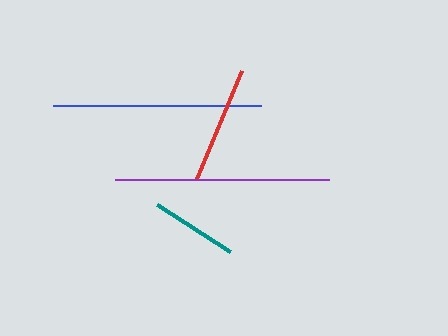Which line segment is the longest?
The purple line is the longest at approximately 213 pixels.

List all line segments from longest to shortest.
From longest to shortest: purple, blue, red, teal.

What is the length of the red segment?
The red segment is approximately 117 pixels long.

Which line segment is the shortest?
The teal line is the shortest at approximately 86 pixels.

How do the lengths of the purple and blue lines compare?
The purple and blue lines are approximately the same length.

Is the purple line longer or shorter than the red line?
The purple line is longer than the red line.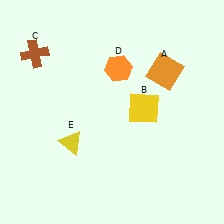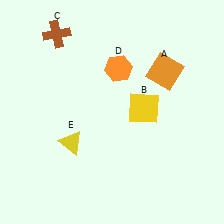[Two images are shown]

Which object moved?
The brown cross (C) moved right.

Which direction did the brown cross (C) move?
The brown cross (C) moved right.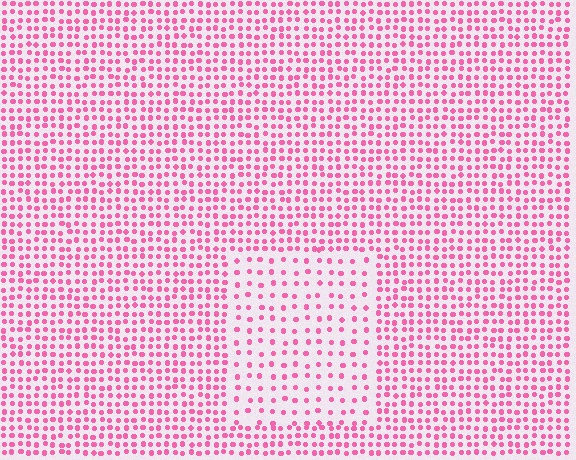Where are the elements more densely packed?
The elements are more densely packed outside the rectangle boundary.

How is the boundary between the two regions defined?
The boundary is defined by a change in element density (approximately 2.0x ratio). All elements are the same color, size, and shape.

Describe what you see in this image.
The image contains small pink elements arranged at two different densities. A rectangle-shaped region is visible where the elements are less densely packed than the surrounding area.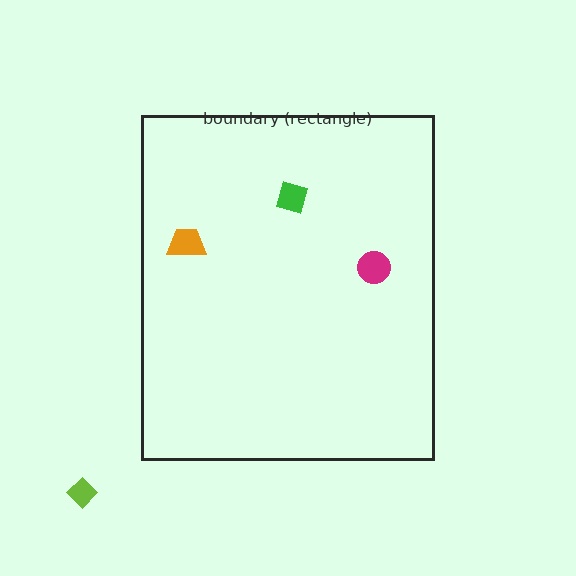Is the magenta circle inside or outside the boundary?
Inside.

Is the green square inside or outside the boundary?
Inside.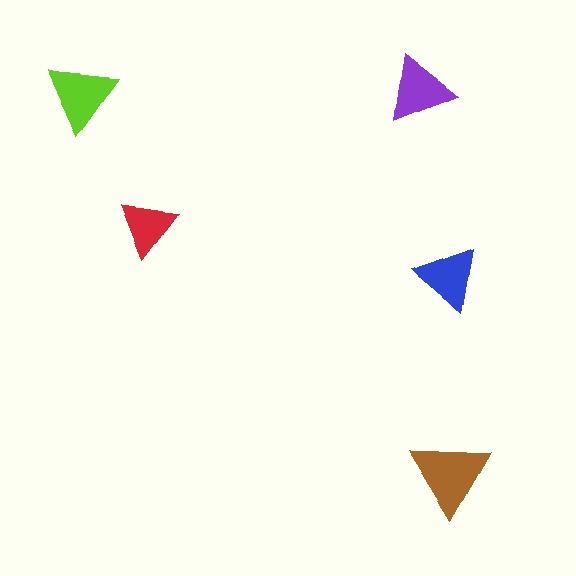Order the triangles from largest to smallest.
the brown one, the lime one, the purple one, the blue one, the red one.